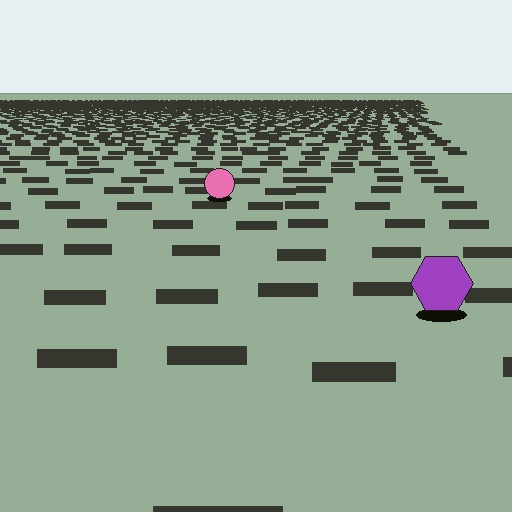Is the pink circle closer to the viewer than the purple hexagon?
No. The purple hexagon is closer — you can tell from the texture gradient: the ground texture is coarser near it.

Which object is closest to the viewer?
The purple hexagon is closest. The texture marks near it are larger and more spread out.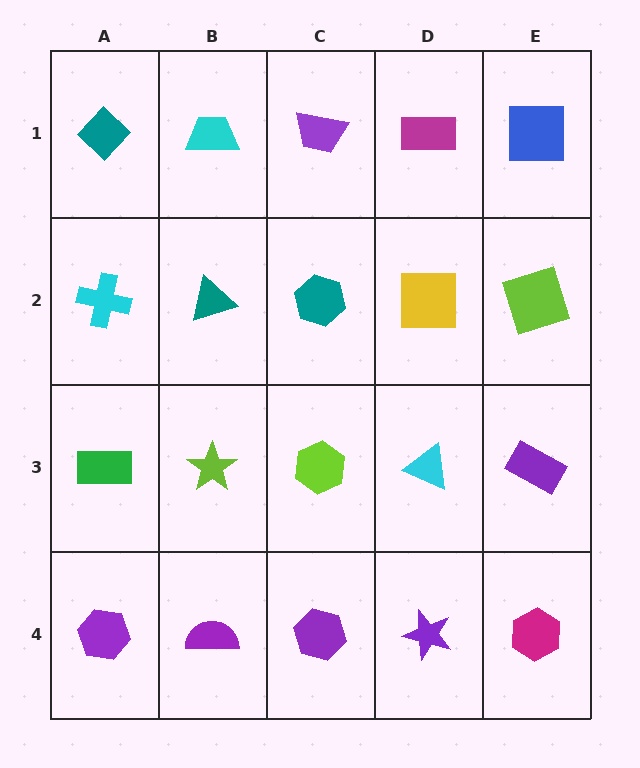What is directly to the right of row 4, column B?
A purple hexagon.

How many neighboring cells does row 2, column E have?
3.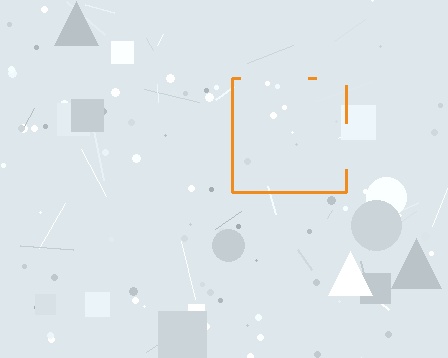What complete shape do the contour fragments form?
The contour fragments form a square.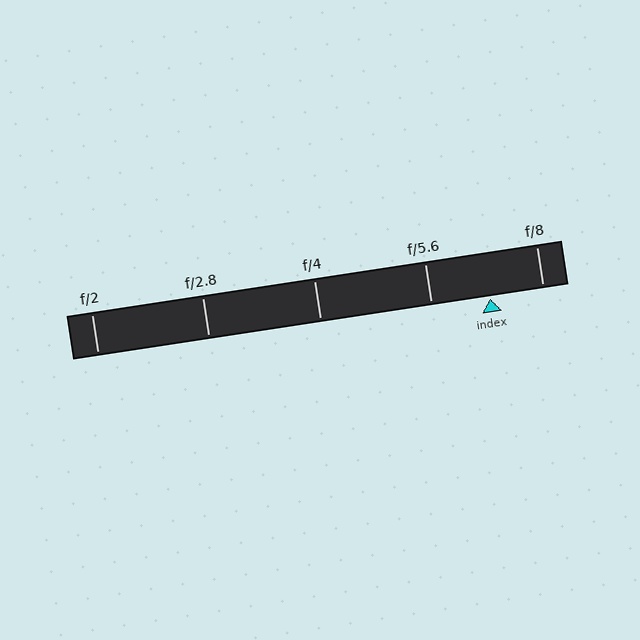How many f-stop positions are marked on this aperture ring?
There are 5 f-stop positions marked.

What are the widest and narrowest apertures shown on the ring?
The widest aperture shown is f/2 and the narrowest is f/8.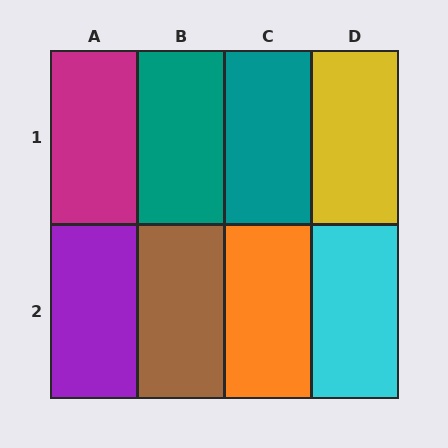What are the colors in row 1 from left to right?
Magenta, teal, teal, yellow.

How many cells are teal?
2 cells are teal.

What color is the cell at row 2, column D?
Cyan.